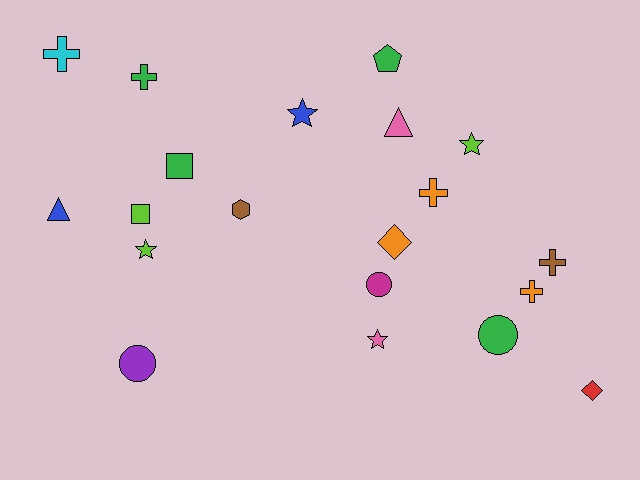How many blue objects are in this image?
There are 2 blue objects.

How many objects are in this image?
There are 20 objects.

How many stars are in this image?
There are 4 stars.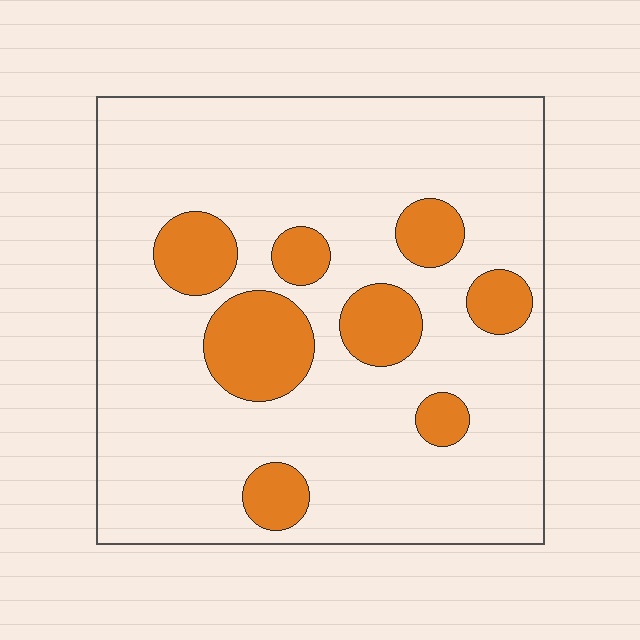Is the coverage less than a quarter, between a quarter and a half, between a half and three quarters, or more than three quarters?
Less than a quarter.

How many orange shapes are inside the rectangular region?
8.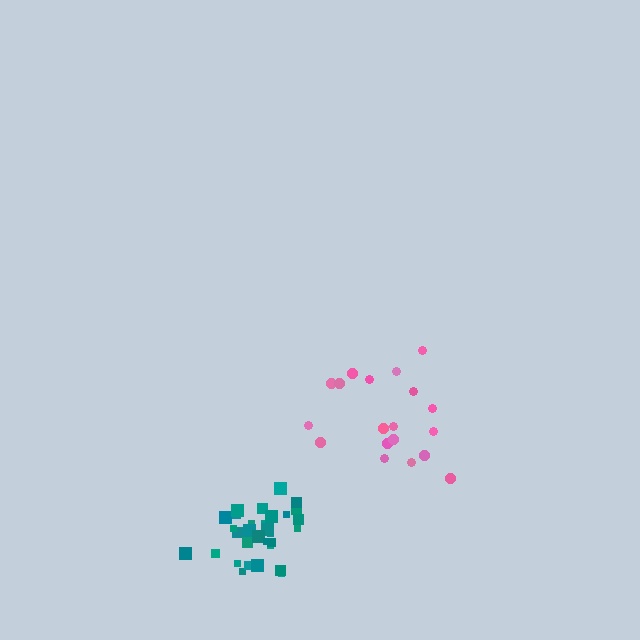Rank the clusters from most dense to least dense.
teal, pink.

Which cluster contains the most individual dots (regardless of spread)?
Teal (32).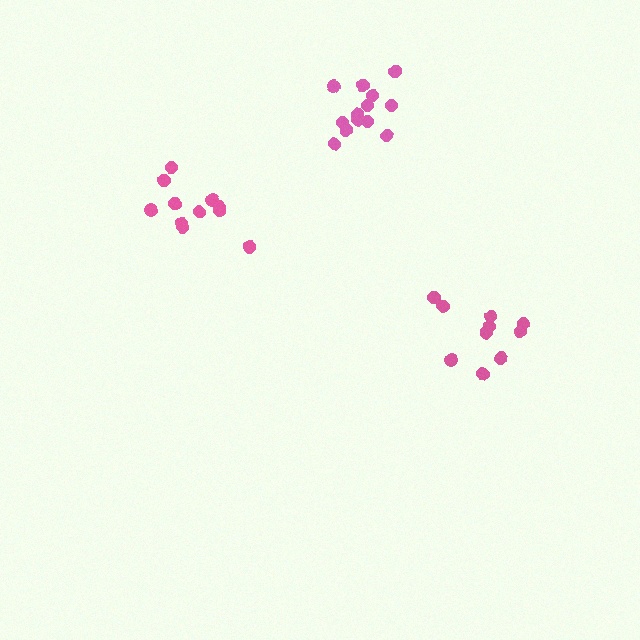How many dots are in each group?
Group 1: 11 dots, Group 2: 13 dots, Group 3: 10 dots (34 total).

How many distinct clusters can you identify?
There are 3 distinct clusters.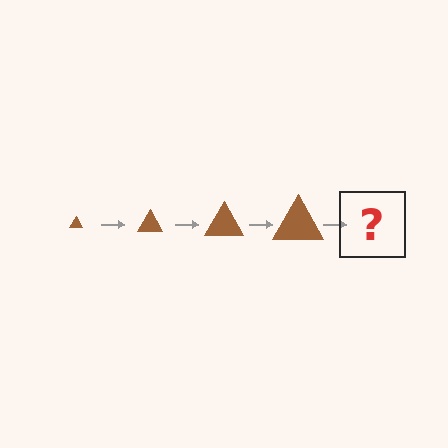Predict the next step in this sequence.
The next step is a brown triangle, larger than the previous one.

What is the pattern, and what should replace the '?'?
The pattern is that the triangle gets progressively larger each step. The '?' should be a brown triangle, larger than the previous one.